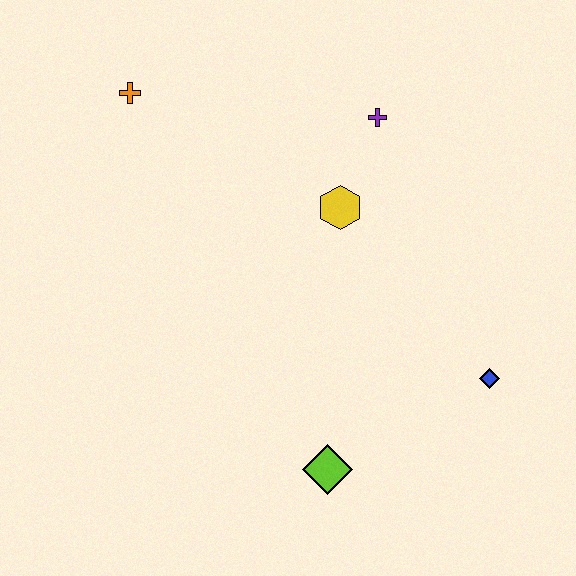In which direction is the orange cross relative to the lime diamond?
The orange cross is above the lime diamond.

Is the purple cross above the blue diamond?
Yes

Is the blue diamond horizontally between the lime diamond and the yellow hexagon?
No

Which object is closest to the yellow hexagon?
The purple cross is closest to the yellow hexagon.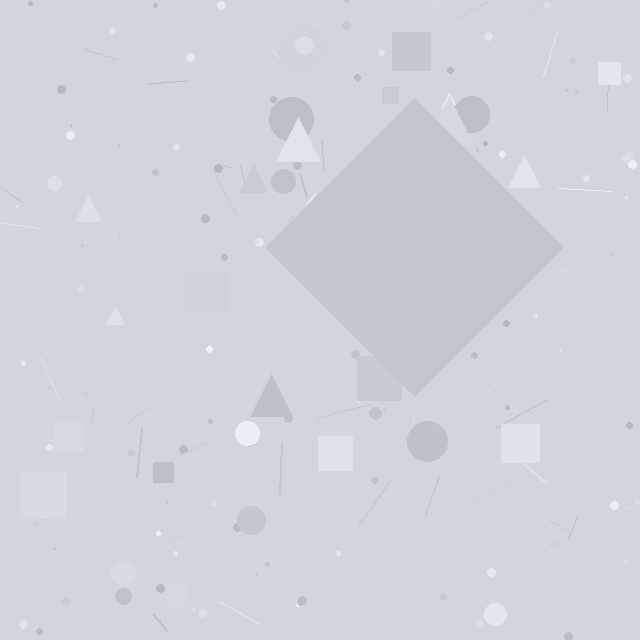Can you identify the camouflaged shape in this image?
The camouflaged shape is a diamond.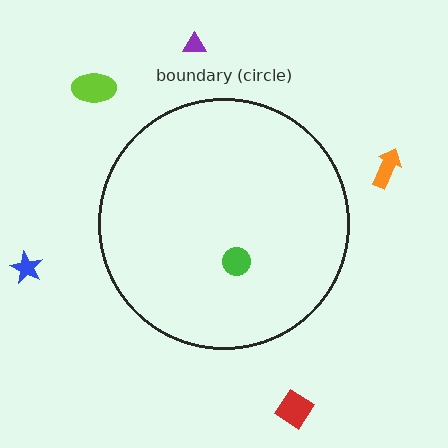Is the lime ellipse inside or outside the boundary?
Outside.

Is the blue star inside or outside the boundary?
Outside.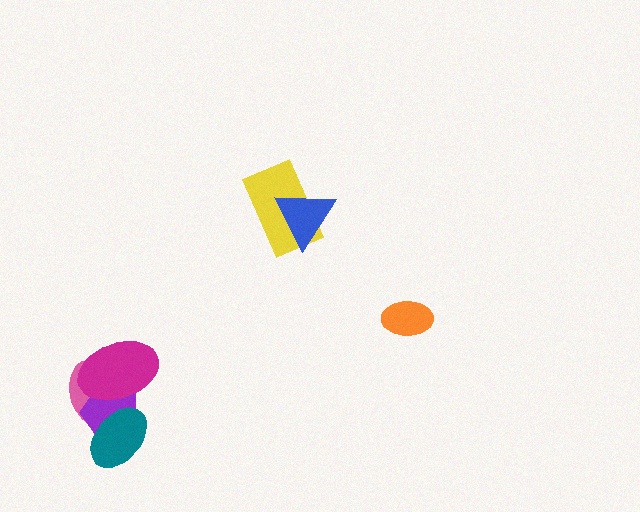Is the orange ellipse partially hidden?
No, no other shape covers it.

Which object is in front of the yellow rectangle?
The blue triangle is in front of the yellow rectangle.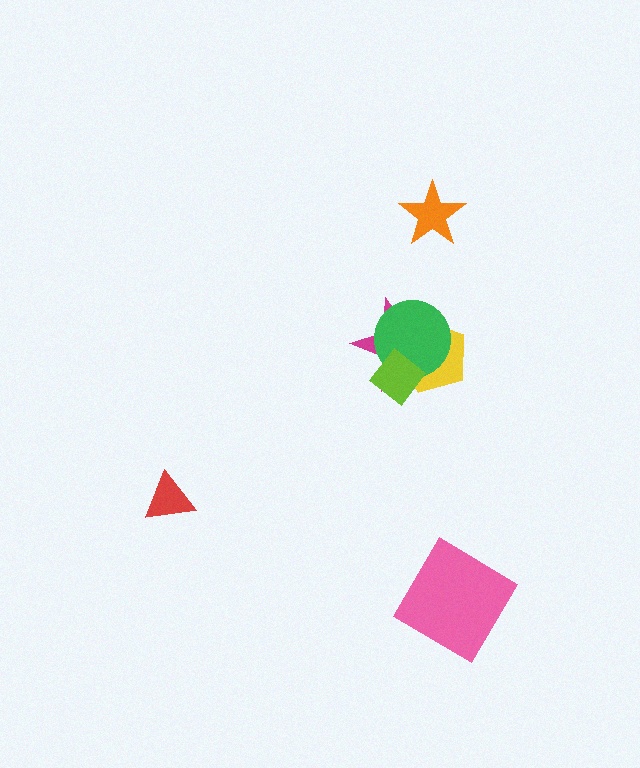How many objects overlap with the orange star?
0 objects overlap with the orange star.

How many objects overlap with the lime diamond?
3 objects overlap with the lime diamond.